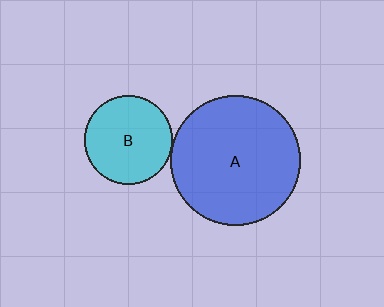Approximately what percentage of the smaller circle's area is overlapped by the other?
Approximately 5%.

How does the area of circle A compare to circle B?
Approximately 2.2 times.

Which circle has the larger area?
Circle A (blue).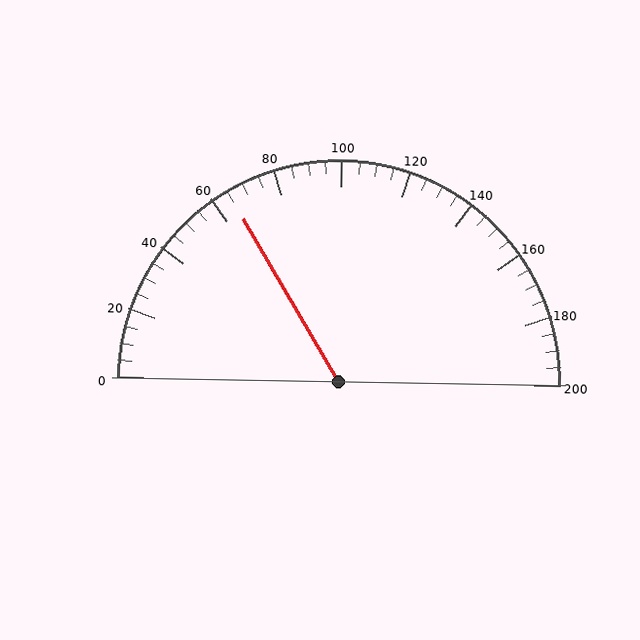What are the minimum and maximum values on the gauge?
The gauge ranges from 0 to 200.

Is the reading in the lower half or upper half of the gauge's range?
The reading is in the lower half of the range (0 to 200).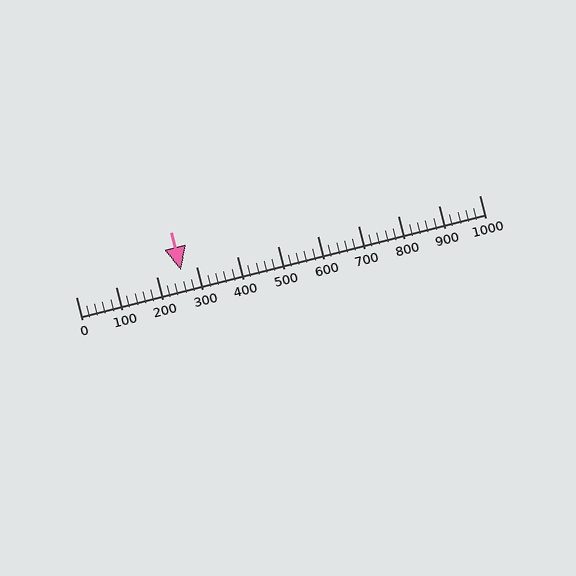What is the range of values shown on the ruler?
The ruler shows values from 0 to 1000.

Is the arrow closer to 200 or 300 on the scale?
The arrow is closer to 300.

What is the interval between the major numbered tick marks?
The major tick marks are spaced 100 units apart.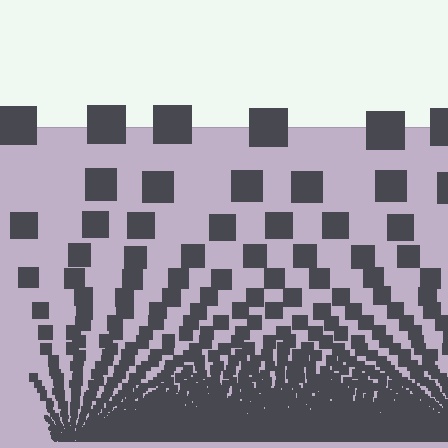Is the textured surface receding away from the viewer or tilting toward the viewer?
The surface appears to tilt toward the viewer. Texture elements get larger and sparser toward the top.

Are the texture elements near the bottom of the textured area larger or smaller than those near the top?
Smaller. The gradient is inverted — elements near the bottom are smaller and denser.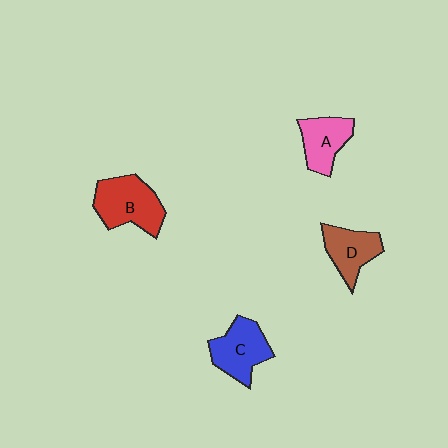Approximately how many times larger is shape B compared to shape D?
Approximately 1.4 times.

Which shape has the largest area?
Shape B (red).